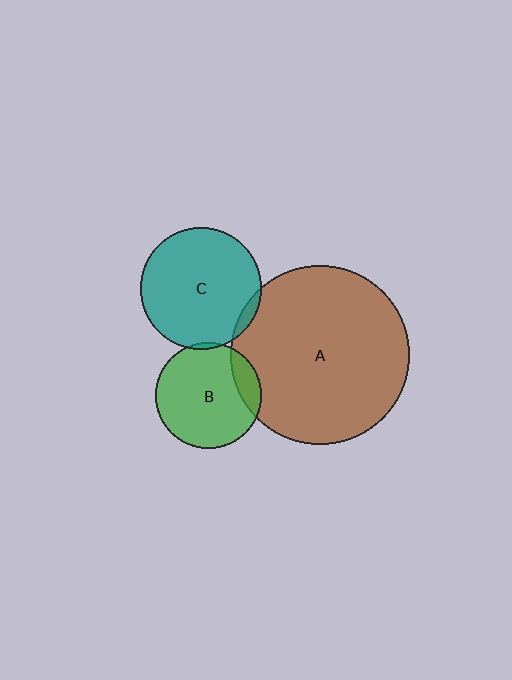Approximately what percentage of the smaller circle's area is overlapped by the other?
Approximately 5%.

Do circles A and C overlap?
Yes.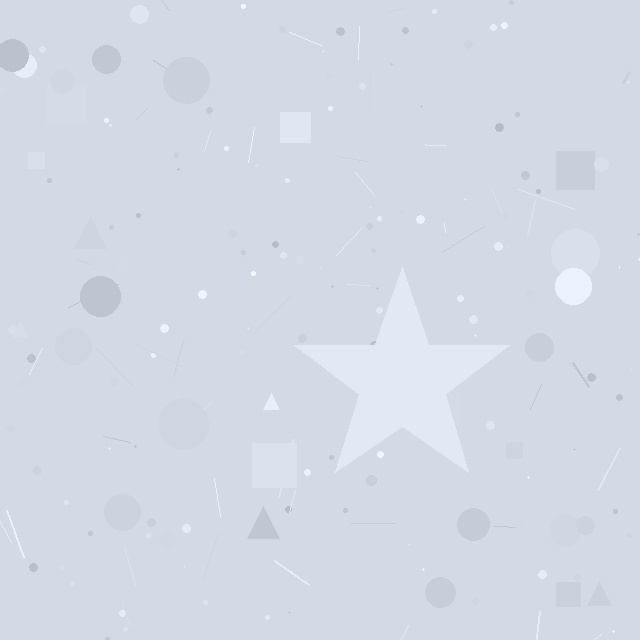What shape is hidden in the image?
A star is hidden in the image.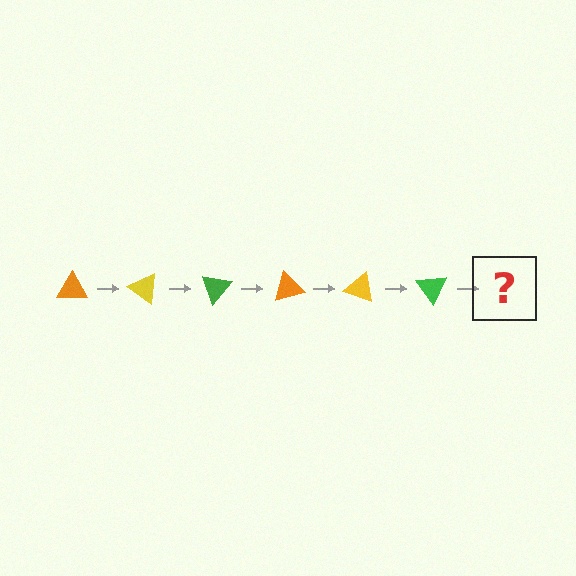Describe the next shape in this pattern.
It should be an orange triangle, rotated 210 degrees from the start.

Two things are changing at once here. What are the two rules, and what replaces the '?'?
The two rules are that it rotates 35 degrees each step and the color cycles through orange, yellow, and green. The '?' should be an orange triangle, rotated 210 degrees from the start.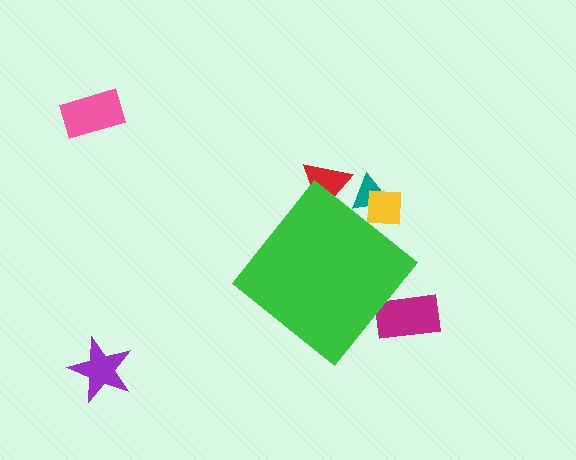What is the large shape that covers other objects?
A green diamond.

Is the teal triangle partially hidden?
Yes, the teal triangle is partially hidden behind the green diamond.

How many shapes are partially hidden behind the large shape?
4 shapes are partially hidden.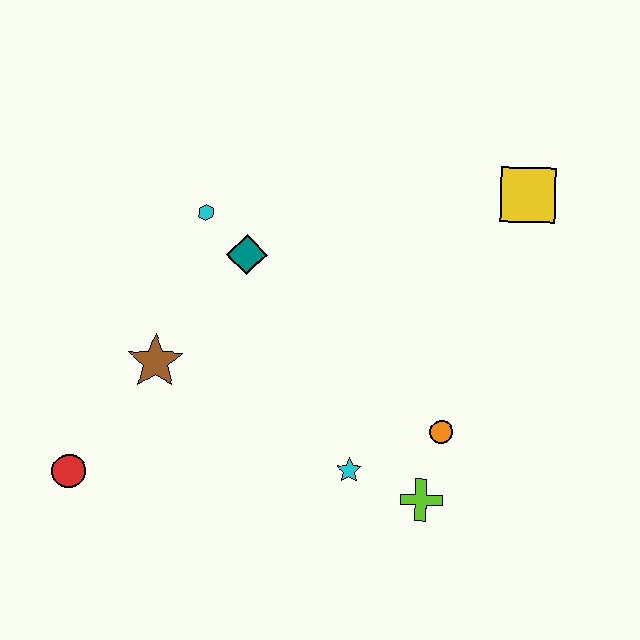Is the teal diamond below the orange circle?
No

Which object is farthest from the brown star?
The yellow square is farthest from the brown star.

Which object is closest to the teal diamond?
The cyan hexagon is closest to the teal diamond.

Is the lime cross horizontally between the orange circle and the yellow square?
No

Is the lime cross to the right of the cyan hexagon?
Yes